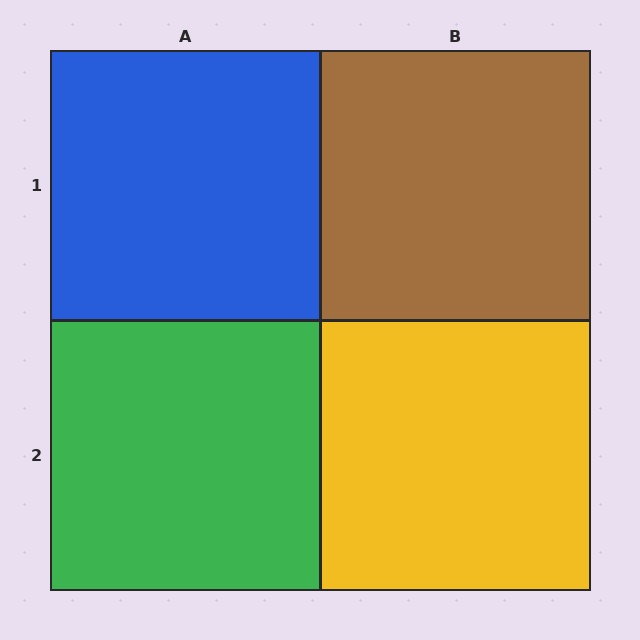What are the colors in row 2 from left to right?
Green, yellow.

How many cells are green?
1 cell is green.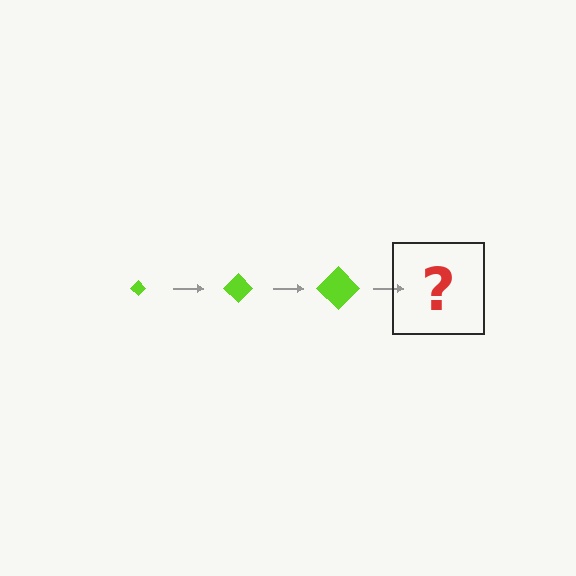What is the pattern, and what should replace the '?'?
The pattern is that the diamond gets progressively larger each step. The '?' should be a lime diamond, larger than the previous one.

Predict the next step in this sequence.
The next step is a lime diamond, larger than the previous one.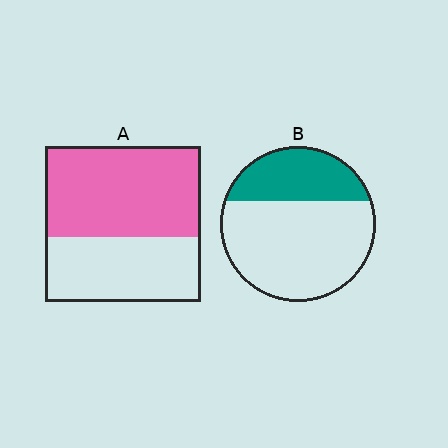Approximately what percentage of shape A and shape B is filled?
A is approximately 60% and B is approximately 30%.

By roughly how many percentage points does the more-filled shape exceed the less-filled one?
By roughly 25 percentage points (A over B).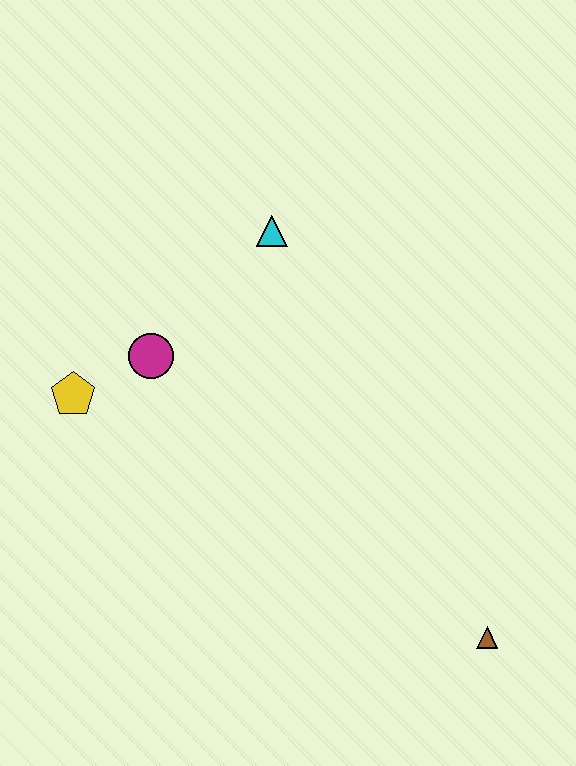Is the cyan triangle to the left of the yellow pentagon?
No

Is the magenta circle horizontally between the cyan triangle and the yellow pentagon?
Yes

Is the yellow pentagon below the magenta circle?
Yes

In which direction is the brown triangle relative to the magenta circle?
The brown triangle is to the right of the magenta circle.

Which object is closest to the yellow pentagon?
The magenta circle is closest to the yellow pentagon.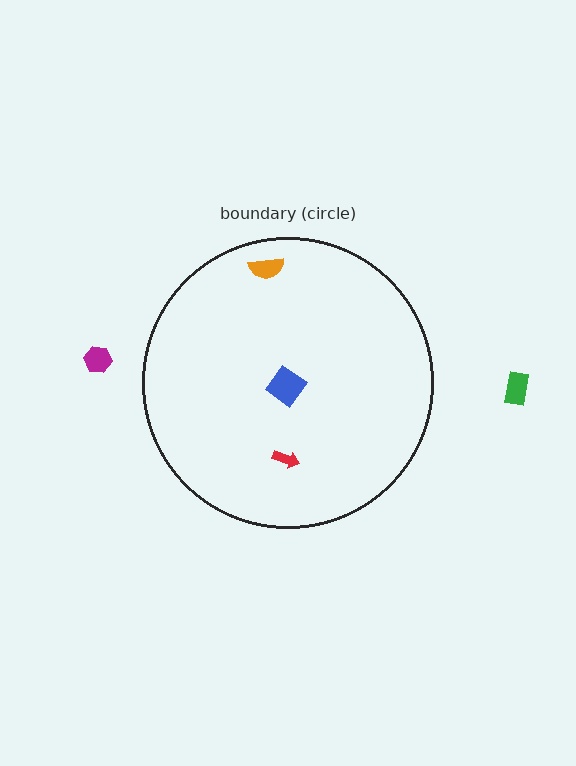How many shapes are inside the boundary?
3 inside, 2 outside.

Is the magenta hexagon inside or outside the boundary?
Outside.